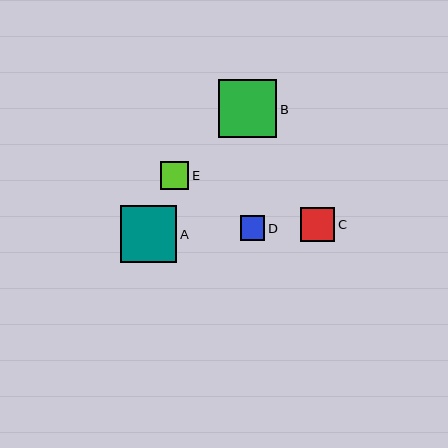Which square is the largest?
Square B is the largest with a size of approximately 58 pixels.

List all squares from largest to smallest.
From largest to smallest: B, A, C, E, D.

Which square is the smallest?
Square D is the smallest with a size of approximately 25 pixels.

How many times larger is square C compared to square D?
Square C is approximately 1.4 times the size of square D.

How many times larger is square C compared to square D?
Square C is approximately 1.4 times the size of square D.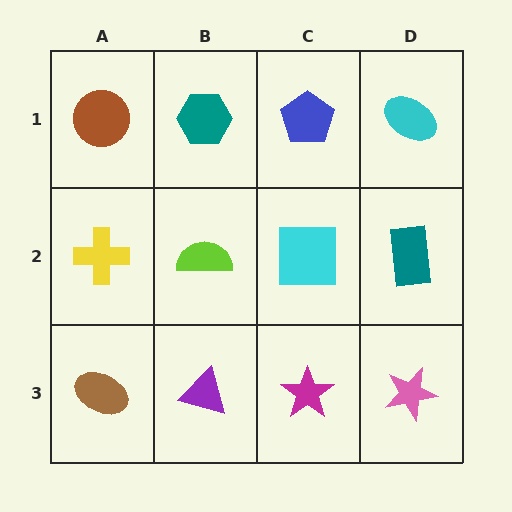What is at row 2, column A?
A yellow cross.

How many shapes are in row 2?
4 shapes.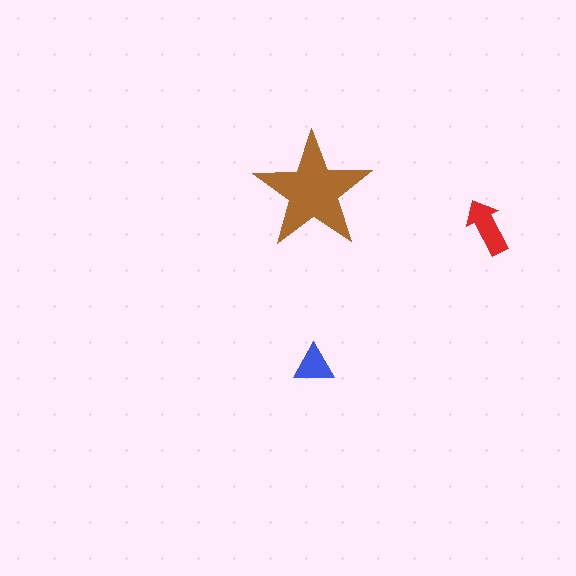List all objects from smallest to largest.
The blue triangle, the red arrow, the brown star.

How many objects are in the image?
There are 3 objects in the image.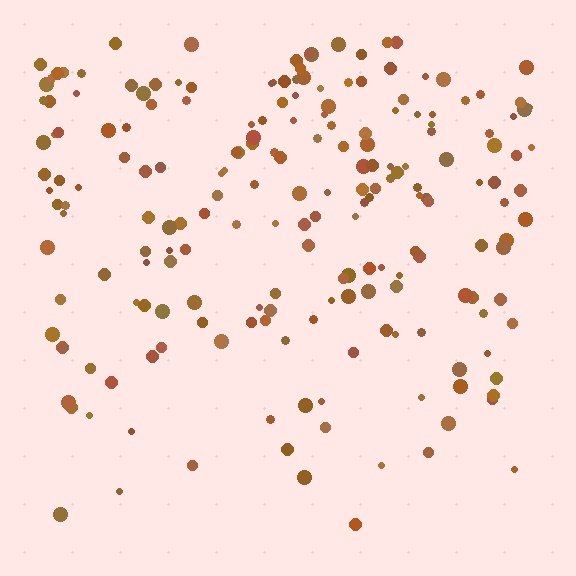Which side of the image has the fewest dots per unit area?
The bottom.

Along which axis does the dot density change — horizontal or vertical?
Vertical.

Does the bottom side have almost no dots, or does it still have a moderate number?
Still a moderate number, just noticeably fewer than the top.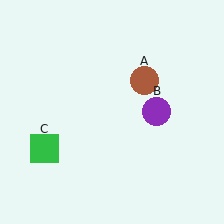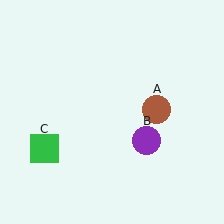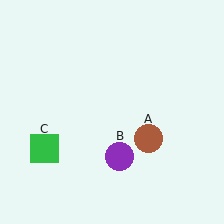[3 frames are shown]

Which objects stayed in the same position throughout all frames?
Green square (object C) remained stationary.